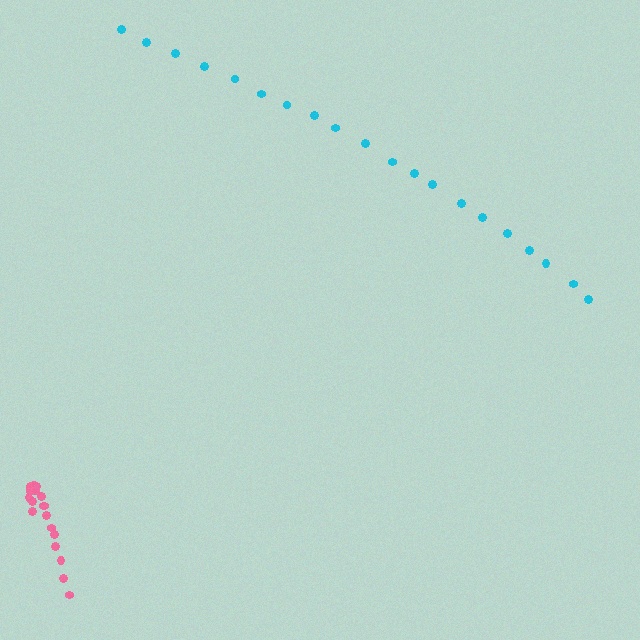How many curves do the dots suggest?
There are 2 distinct paths.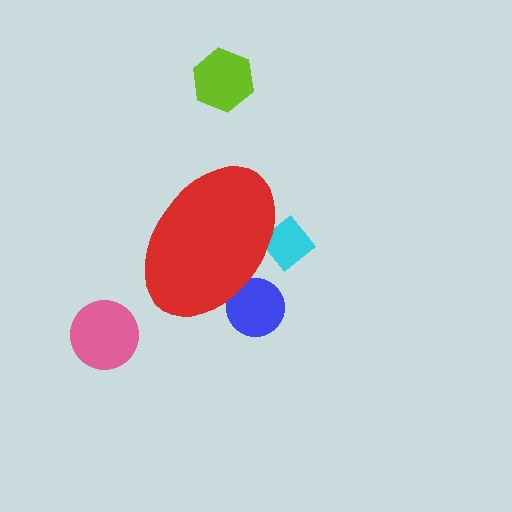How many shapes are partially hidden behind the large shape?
2 shapes are partially hidden.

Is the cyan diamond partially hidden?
Yes, the cyan diamond is partially hidden behind the red ellipse.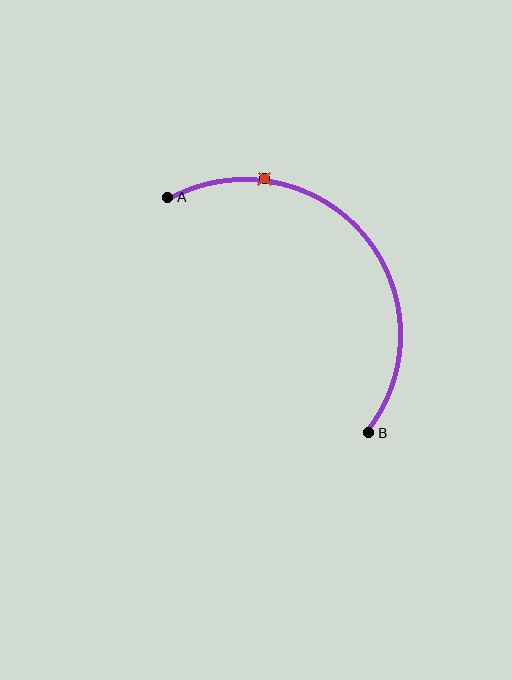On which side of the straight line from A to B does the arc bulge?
The arc bulges above and to the right of the straight line connecting A and B.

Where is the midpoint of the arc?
The arc midpoint is the point on the curve farthest from the straight line joining A and B. It sits above and to the right of that line.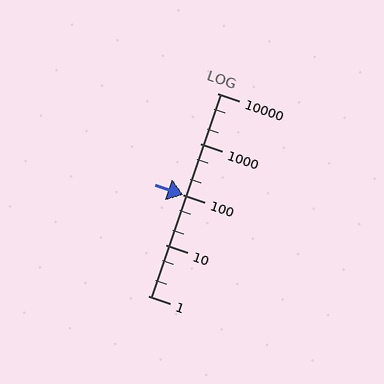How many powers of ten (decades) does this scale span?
The scale spans 4 decades, from 1 to 10000.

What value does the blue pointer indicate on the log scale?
The pointer indicates approximately 100.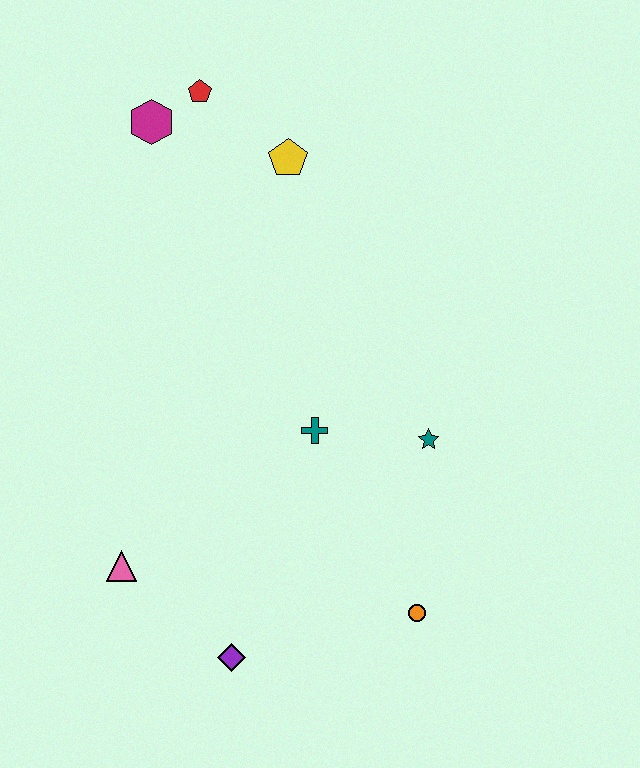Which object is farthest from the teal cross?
The red pentagon is farthest from the teal cross.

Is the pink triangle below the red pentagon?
Yes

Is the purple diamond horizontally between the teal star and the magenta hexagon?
Yes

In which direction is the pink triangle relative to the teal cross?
The pink triangle is to the left of the teal cross.